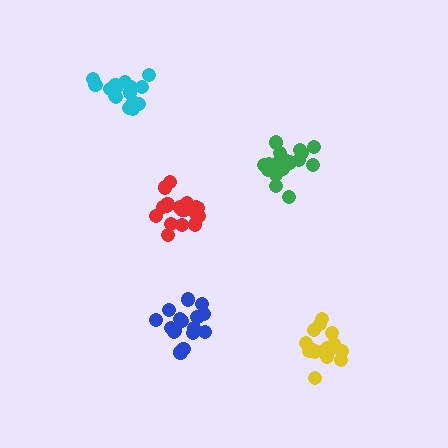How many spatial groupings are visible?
There are 5 spatial groupings.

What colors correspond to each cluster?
The clusters are colored: green, red, yellow, blue, cyan.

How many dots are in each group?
Group 1: 20 dots, Group 2: 20 dots, Group 3: 16 dots, Group 4: 17 dots, Group 5: 17 dots (90 total).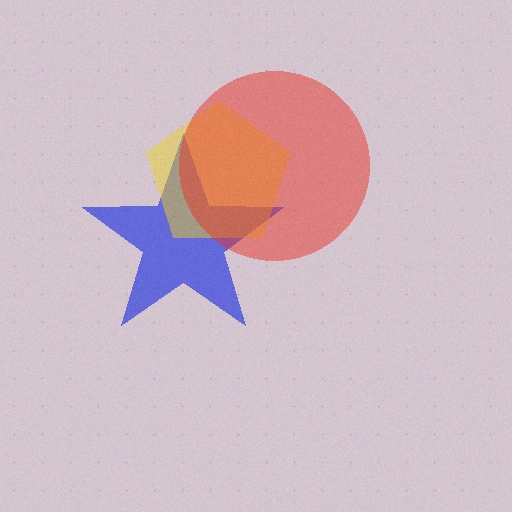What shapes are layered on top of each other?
The layered shapes are: a blue star, a yellow pentagon, a red circle.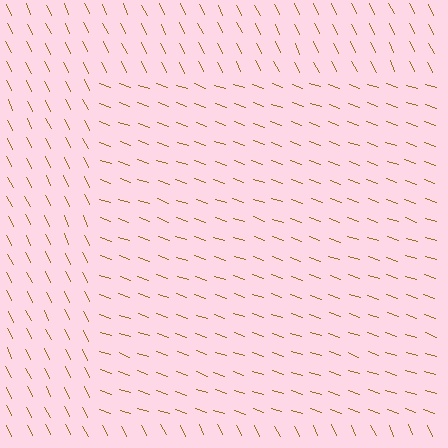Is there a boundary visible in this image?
Yes, there is a texture boundary formed by a change in line orientation.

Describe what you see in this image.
The image is filled with small brown line segments. A rectangle region in the image has lines oriented differently from the surrounding lines, creating a visible texture boundary.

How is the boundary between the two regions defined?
The boundary is defined purely by a change in line orientation (approximately 45 degrees difference). All lines are the same color and thickness.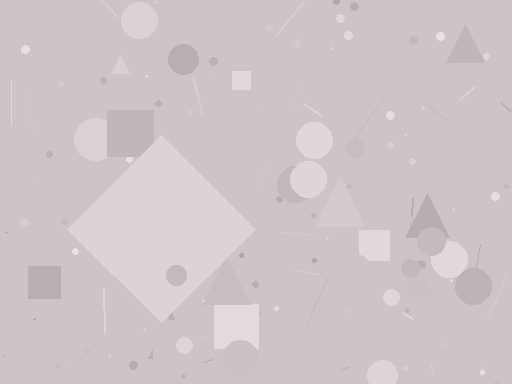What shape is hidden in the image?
A diamond is hidden in the image.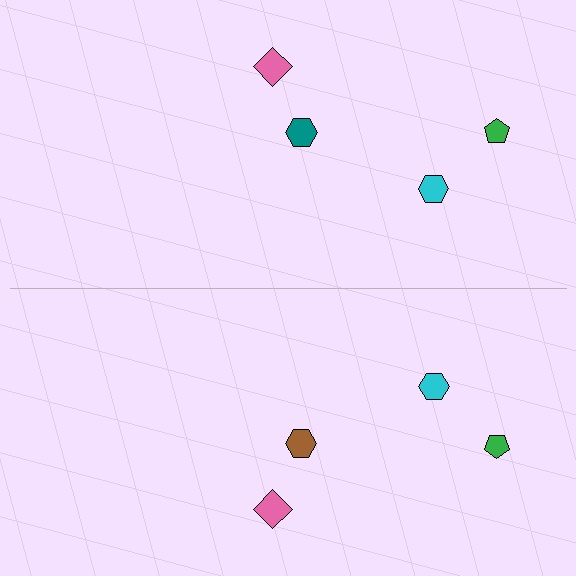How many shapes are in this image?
There are 8 shapes in this image.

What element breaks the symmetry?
The brown hexagon on the bottom side breaks the symmetry — its mirror counterpart is teal.